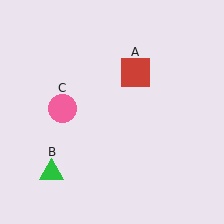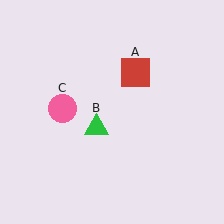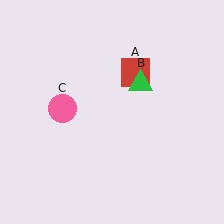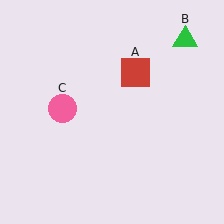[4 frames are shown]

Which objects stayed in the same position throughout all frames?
Red square (object A) and pink circle (object C) remained stationary.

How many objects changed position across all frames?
1 object changed position: green triangle (object B).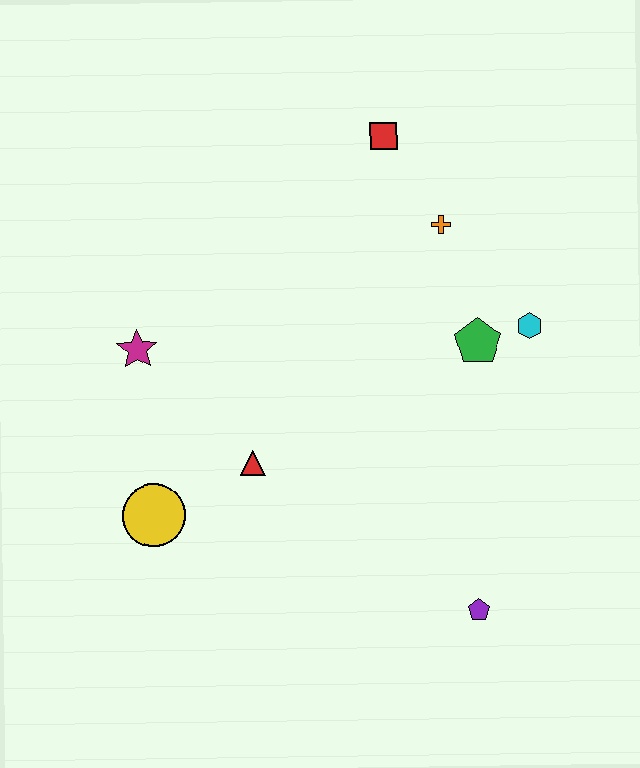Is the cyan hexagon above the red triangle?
Yes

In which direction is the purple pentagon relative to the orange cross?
The purple pentagon is below the orange cross.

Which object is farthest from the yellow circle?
The red square is farthest from the yellow circle.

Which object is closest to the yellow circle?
The red triangle is closest to the yellow circle.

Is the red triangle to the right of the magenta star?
Yes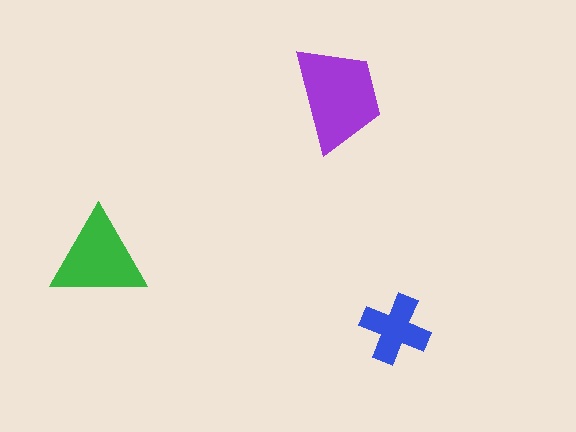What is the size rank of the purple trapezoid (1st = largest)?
1st.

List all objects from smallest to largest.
The blue cross, the green triangle, the purple trapezoid.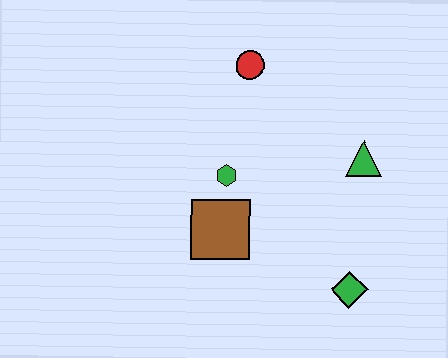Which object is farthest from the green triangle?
The brown square is farthest from the green triangle.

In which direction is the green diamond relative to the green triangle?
The green diamond is below the green triangle.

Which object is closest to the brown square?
The green hexagon is closest to the brown square.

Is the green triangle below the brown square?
No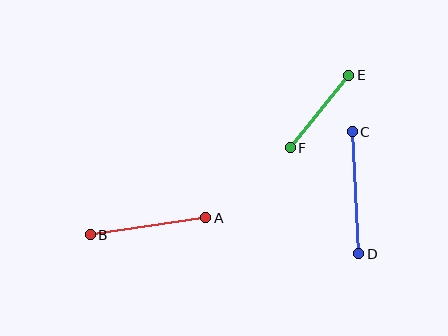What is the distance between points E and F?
The distance is approximately 93 pixels.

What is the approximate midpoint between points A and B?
The midpoint is at approximately (148, 226) pixels.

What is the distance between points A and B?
The distance is approximately 117 pixels.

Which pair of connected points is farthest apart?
Points C and D are farthest apart.